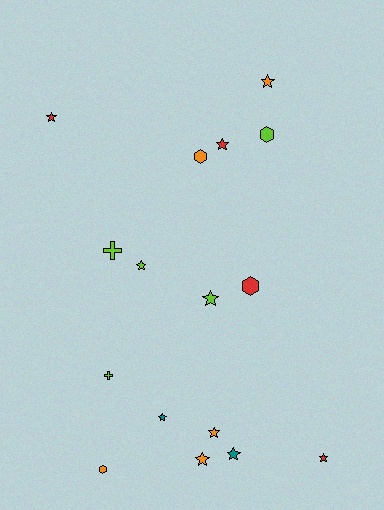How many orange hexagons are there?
There are 2 orange hexagons.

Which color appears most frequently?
Lime, with 5 objects.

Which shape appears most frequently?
Star, with 10 objects.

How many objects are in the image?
There are 16 objects.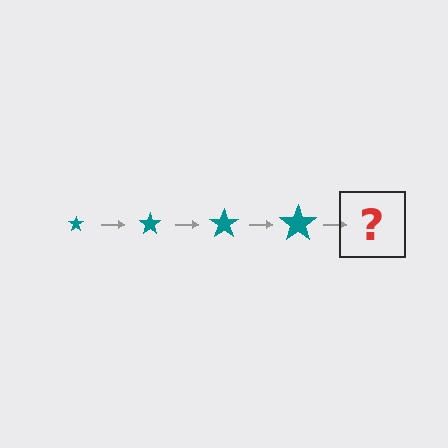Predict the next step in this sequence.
The next step is a teal star, larger than the previous one.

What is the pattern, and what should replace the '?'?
The pattern is that the star gets progressively larger each step. The '?' should be a teal star, larger than the previous one.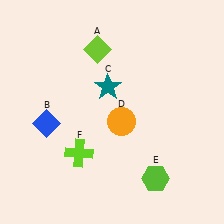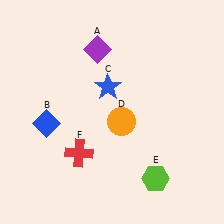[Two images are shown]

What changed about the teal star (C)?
In Image 1, C is teal. In Image 2, it changed to blue.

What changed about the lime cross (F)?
In Image 1, F is lime. In Image 2, it changed to red.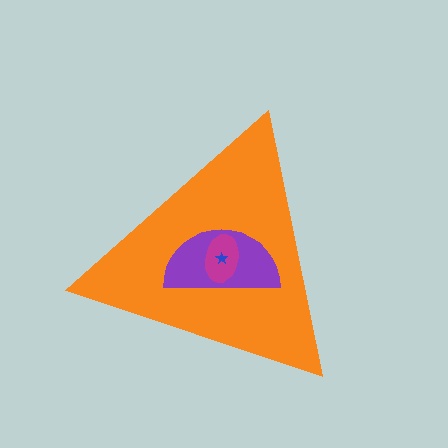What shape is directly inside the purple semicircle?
The magenta ellipse.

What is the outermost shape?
The orange triangle.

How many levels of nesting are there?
4.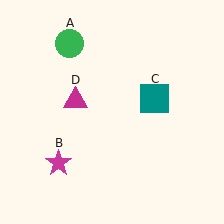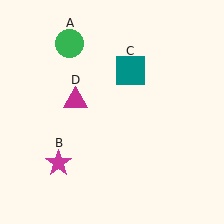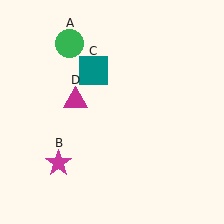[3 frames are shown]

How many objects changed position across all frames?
1 object changed position: teal square (object C).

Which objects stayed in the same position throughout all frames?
Green circle (object A) and magenta star (object B) and magenta triangle (object D) remained stationary.